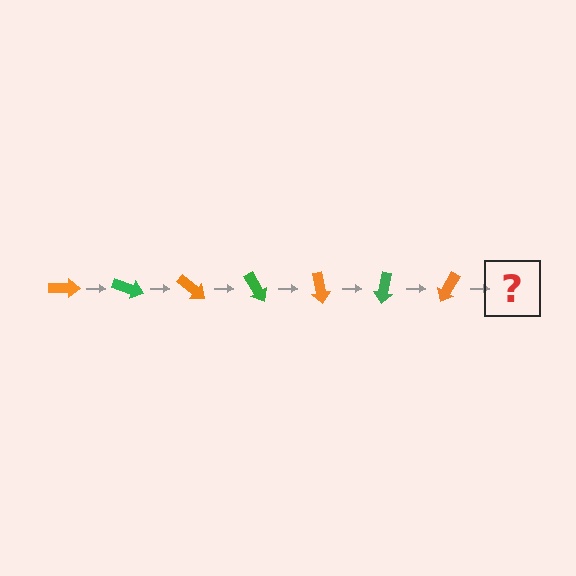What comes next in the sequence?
The next element should be a green arrow, rotated 140 degrees from the start.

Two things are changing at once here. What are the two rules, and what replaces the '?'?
The two rules are that it rotates 20 degrees each step and the color cycles through orange and green. The '?' should be a green arrow, rotated 140 degrees from the start.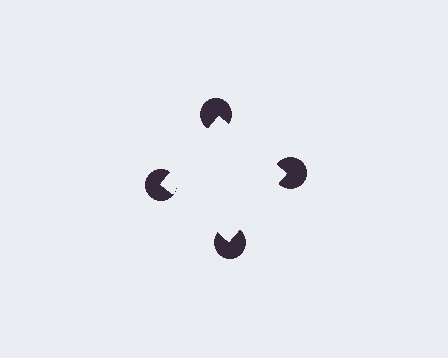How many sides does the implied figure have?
4 sides.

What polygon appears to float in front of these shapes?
An illusory square — its edges are inferred from the aligned wedge cuts in the pac-man discs, not physically drawn.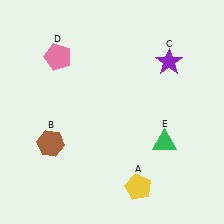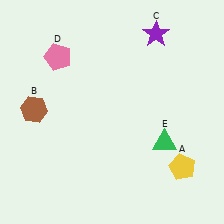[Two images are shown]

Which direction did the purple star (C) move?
The purple star (C) moved up.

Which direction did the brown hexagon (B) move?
The brown hexagon (B) moved up.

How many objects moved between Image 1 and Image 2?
3 objects moved between the two images.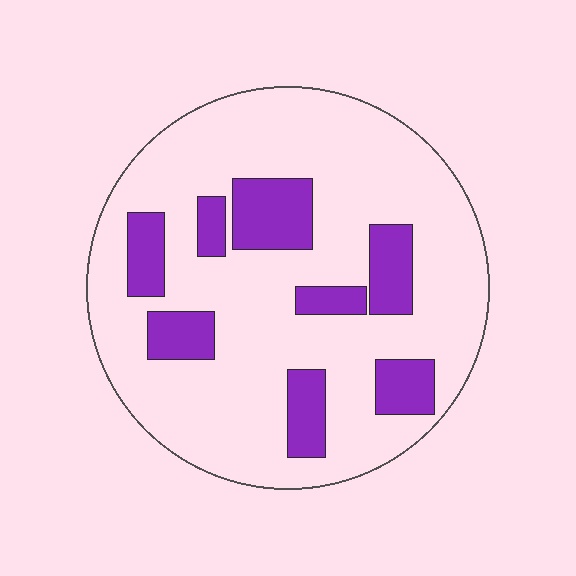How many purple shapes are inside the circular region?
8.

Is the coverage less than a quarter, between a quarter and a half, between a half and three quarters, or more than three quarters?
Less than a quarter.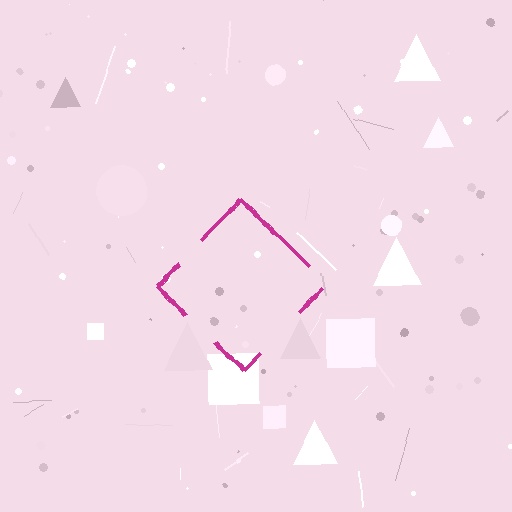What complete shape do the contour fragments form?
The contour fragments form a diamond.